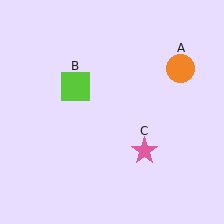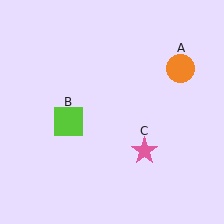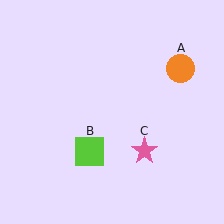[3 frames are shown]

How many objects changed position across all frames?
1 object changed position: lime square (object B).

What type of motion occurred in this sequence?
The lime square (object B) rotated counterclockwise around the center of the scene.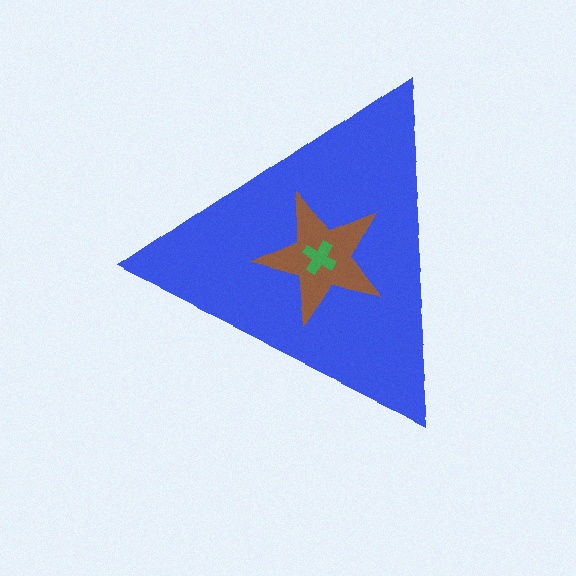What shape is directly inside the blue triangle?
The brown star.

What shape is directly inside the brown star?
The green cross.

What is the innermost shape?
The green cross.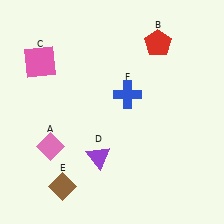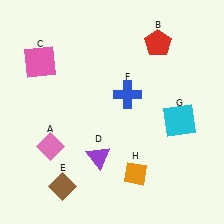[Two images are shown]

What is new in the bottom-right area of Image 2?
An orange diamond (H) was added in the bottom-right area of Image 2.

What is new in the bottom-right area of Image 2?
A cyan square (G) was added in the bottom-right area of Image 2.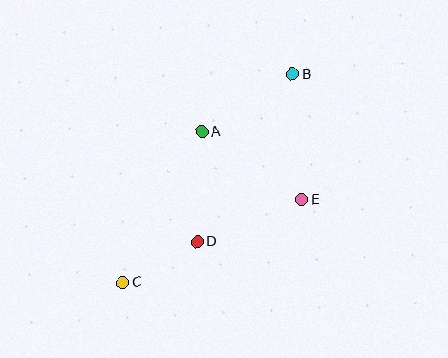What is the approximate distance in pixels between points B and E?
The distance between B and E is approximately 126 pixels.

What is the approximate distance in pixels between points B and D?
The distance between B and D is approximately 193 pixels.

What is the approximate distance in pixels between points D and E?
The distance between D and E is approximately 113 pixels.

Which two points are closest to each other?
Points C and D are closest to each other.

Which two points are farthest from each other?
Points B and C are farthest from each other.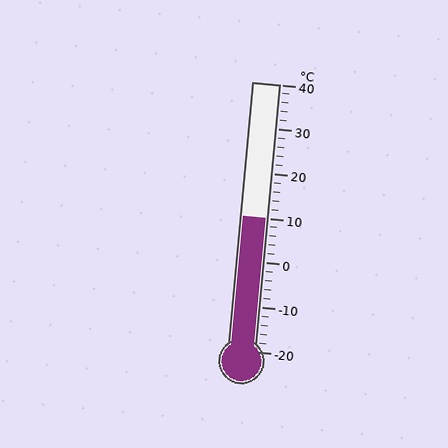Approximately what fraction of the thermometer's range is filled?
The thermometer is filled to approximately 50% of its range.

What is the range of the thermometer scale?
The thermometer scale ranges from -20°C to 40°C.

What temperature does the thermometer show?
The thermometer shows approximately 10°C.